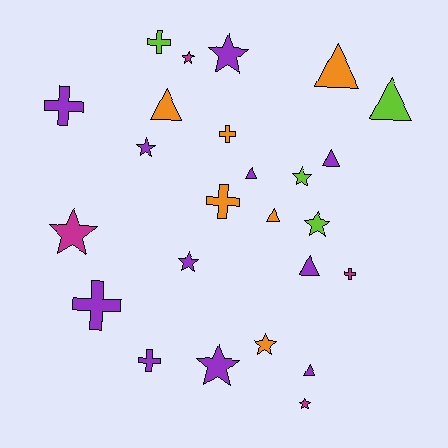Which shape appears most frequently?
Star, with 10 objects.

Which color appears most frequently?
Purple, with 11 objects.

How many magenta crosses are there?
There is 1 magenta cross.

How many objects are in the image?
There are 25 objects.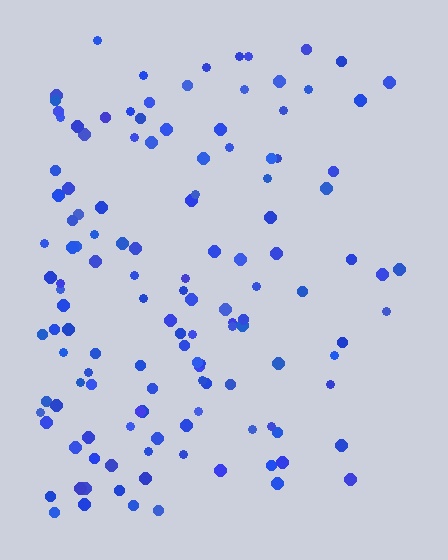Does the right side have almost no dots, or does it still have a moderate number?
Still a moderate number, just noticeably fewer than the left.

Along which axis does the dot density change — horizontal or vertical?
Horizontal.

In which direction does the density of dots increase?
From right to left, with the left side densest.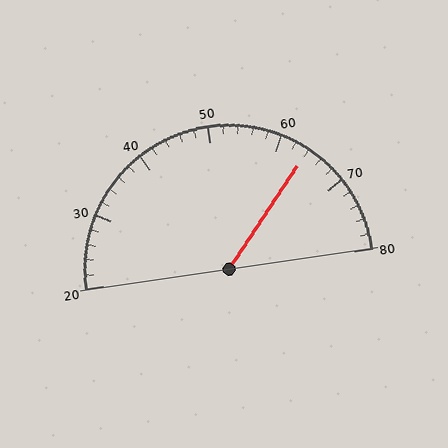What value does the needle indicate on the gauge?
The needle indicates approximately 64.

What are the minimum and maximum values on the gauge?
The gauge ranges from 20 to 80.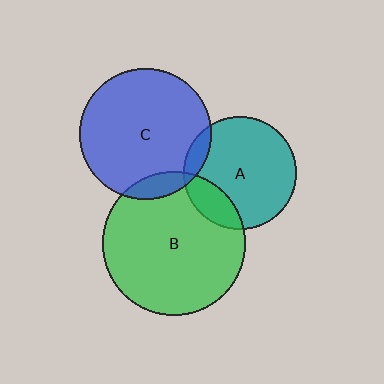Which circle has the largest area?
Circle B (green).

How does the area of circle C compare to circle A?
Approximately 1.4 times.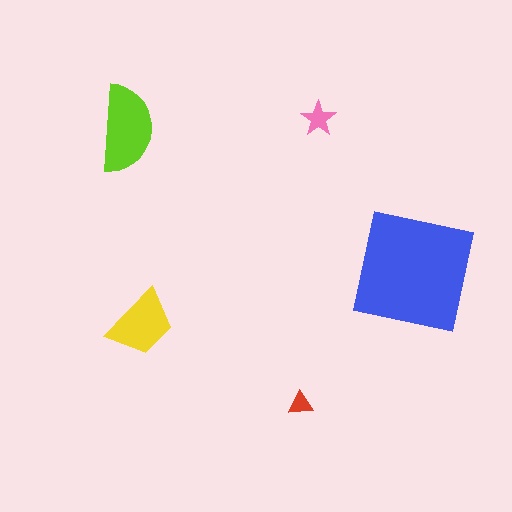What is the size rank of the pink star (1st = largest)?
4th.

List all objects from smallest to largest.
The red triangle, the pink star, the yellow trapezoid, the lime semicircle, the blue square.